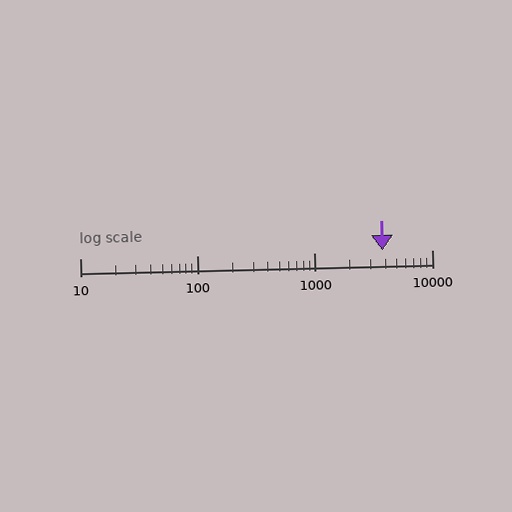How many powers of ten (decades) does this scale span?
The scale spans 3 decades, from 10 to 10000.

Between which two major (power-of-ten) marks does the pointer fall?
The pointer is between 1000 and 10000.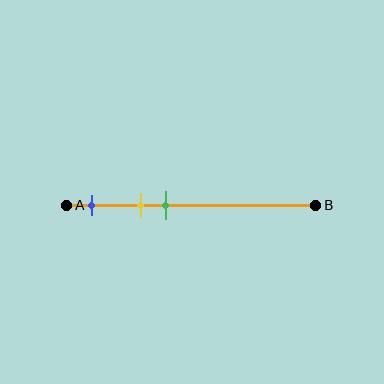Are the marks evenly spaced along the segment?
Yes, the marks are approximately evenly spaced.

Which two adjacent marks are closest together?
The yellow and green marks are the closest adjacent pair.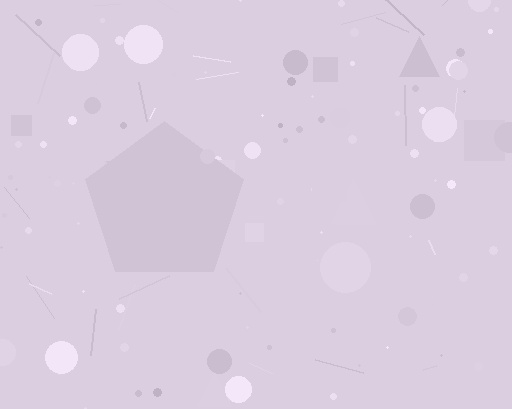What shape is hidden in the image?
A pentagon is hidden in the image.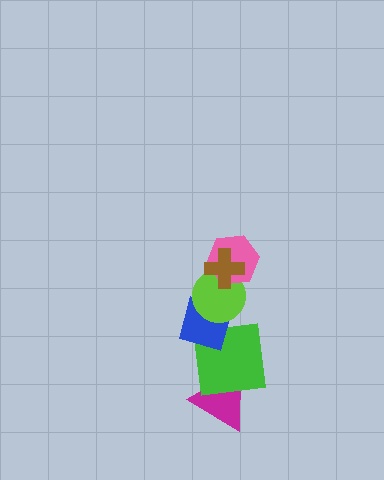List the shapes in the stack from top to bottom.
From top to bottom: the brown cross, the pink hexagon, the lime circle, the blue diamond, the green square, the magenta triangle.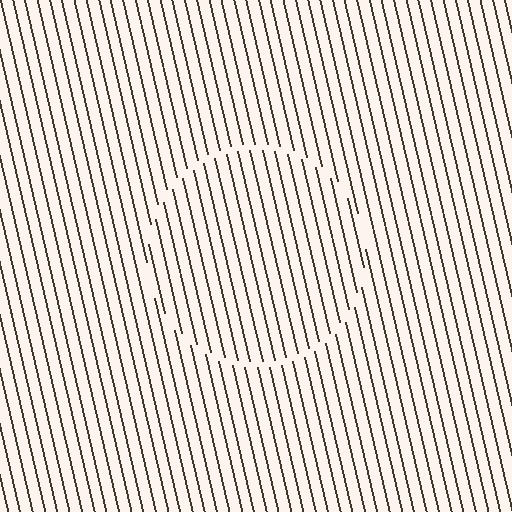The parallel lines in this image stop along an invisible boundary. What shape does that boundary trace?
An illusory circle. The interior of the shape contains the same grating, shifted by half a period — the contour is defined by the phase discontinuity where line-ends from the inner and outer gratings abut.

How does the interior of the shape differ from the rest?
The interior of the shape contains the same grating, shifted by half a period — the contour is defined by the phase discontinuity where line-ends from the inner and outer gratings abut.